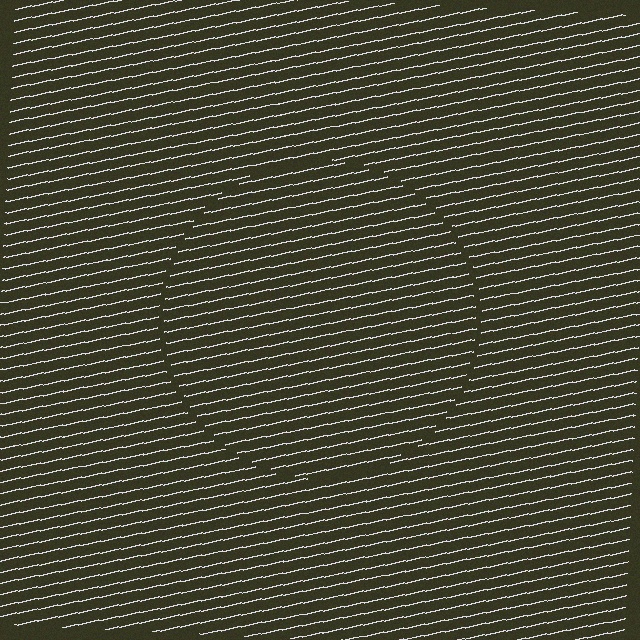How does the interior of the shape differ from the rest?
The interior of the shape contains the same grating, shifted by half a period — the contour is defined by the phase discontinuity where line-ends from the inner and outer gratings abut.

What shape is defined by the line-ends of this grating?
An illusory circle. The interior of the shape contains the same grating, shifted by half a period — the contour is defined by the phase discontinuity where line-ends from the inner and outer gratings abut.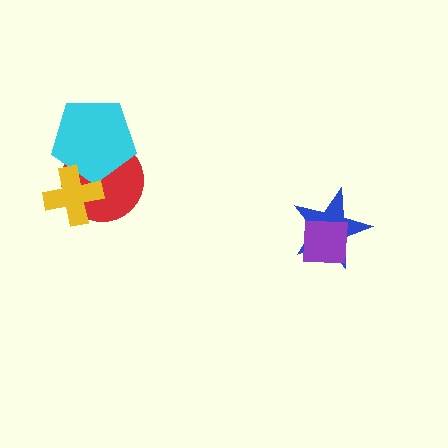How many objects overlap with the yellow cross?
2 objects overlap with the yellow cross.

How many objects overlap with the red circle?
2 objects overlap with the red circle.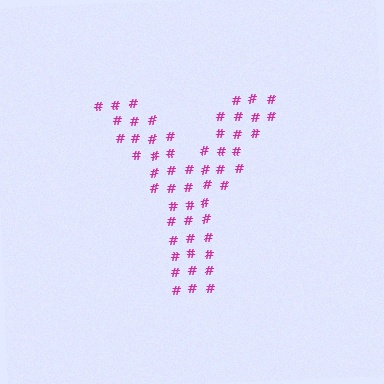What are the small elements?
The small elements are hash symbols.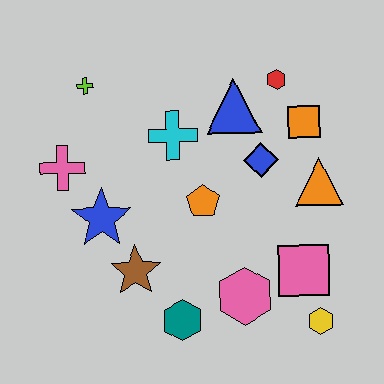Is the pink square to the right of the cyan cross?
Yes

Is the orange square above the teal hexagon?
Yes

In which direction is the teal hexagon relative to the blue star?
The teal hexagon is below the blue star.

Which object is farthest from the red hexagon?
The teal hexagon is farthest from the red hexagon.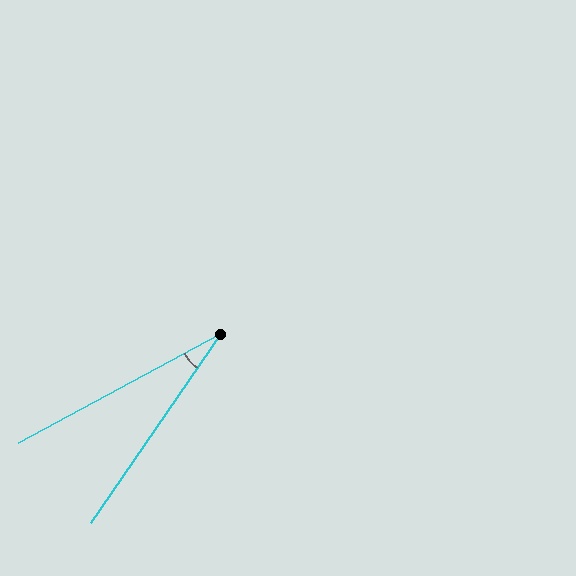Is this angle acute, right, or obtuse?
It is acute.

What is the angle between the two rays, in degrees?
Approximately 27 degrees.